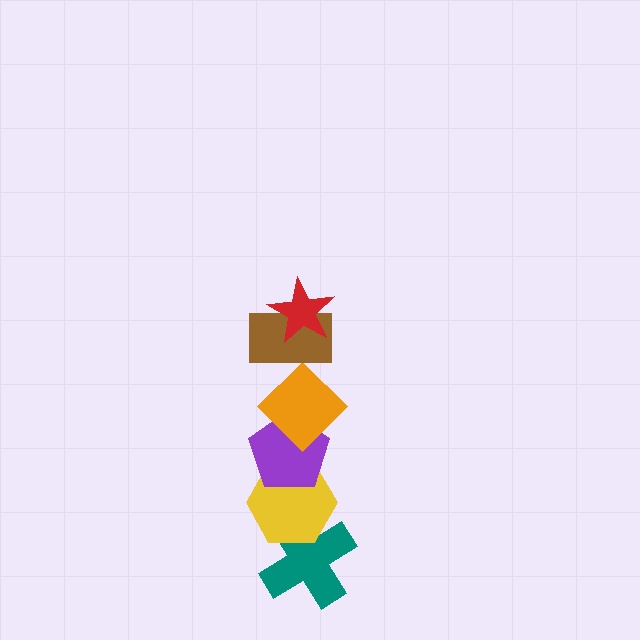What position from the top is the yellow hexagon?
The yellow hexagon is 5th from the top.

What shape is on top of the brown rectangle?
The red star is on top of the brown rectangle.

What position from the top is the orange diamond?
The orange diamond is 3rd from the top.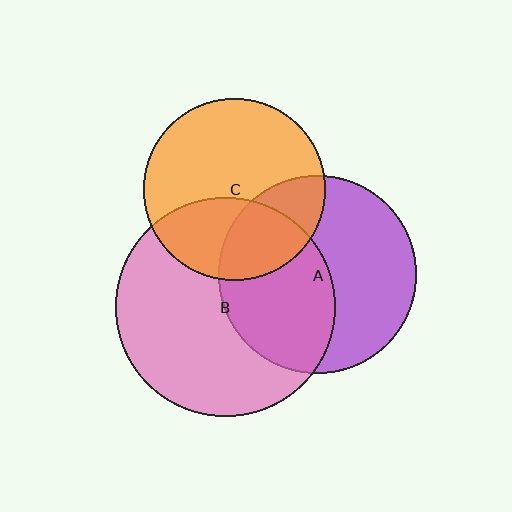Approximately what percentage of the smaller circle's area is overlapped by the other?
Approximately 35%.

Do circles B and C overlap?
Yes.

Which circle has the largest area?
Circle B (pink).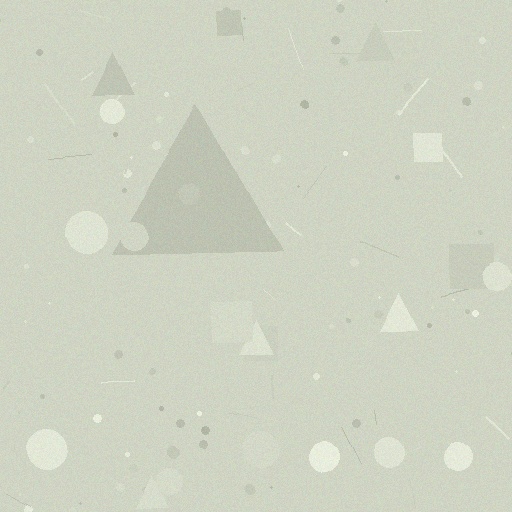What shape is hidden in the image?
A triangle is hidden in the image.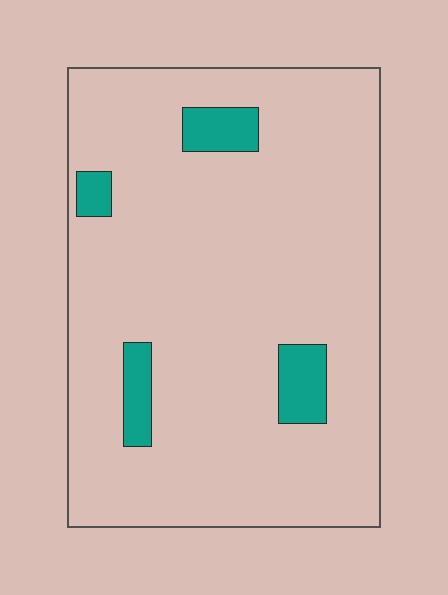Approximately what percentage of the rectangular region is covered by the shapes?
Approximately 10%.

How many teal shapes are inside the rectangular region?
4.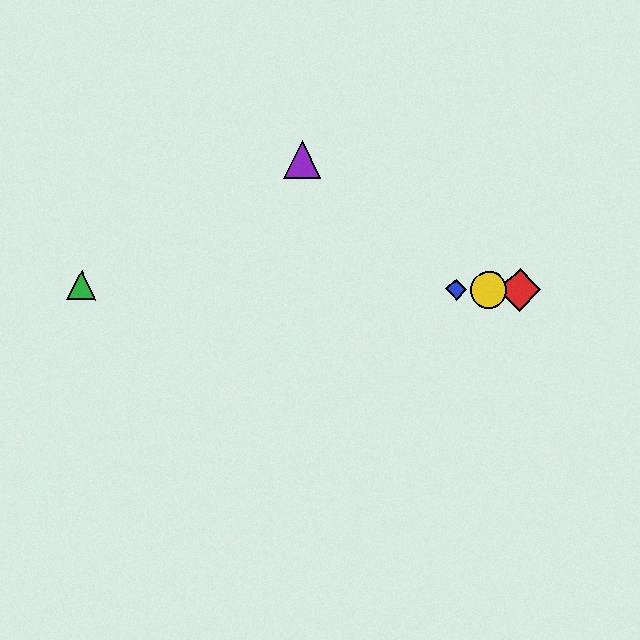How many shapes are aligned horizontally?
4 shapes (the red diamond, the blue diamond, the green triangle, the yellow circle) are aligned horizontally.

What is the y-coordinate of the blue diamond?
The blue diamond is at y≈289.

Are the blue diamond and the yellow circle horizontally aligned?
Yes, both are at y≈289.